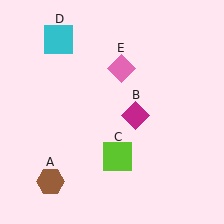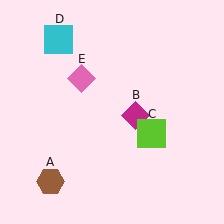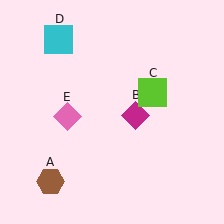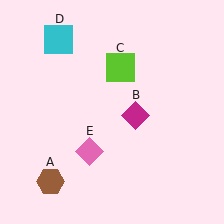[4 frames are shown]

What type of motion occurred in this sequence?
The lime square (object C), pink diamond (object E) rotated counterclockwise around the center of the scene.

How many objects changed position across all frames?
2 objects changed position: lime square (object C), pink diamond (object E).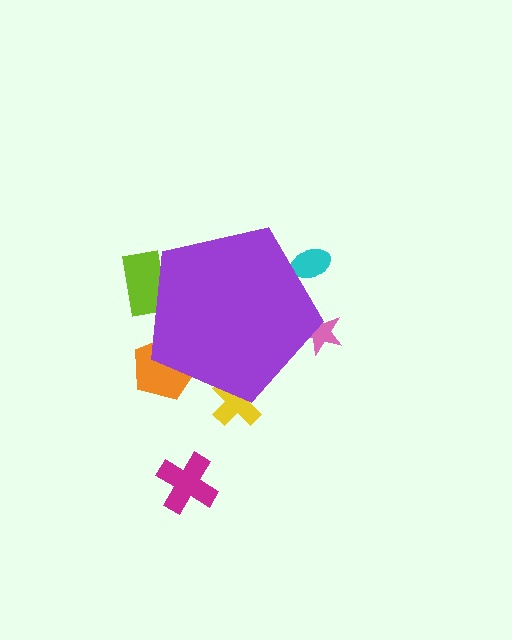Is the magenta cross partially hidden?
No, the magenta cross is fully visible.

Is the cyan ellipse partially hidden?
Yes, the cyan ellipse is partially hidden behind the purple pentagon.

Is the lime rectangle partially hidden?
Yes, the lime rectangle is partially hidden behind the purple pentagon.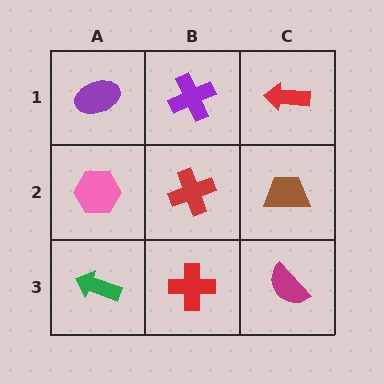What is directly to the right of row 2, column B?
A brown trapezoid.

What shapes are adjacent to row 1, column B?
A red cross (row 2, column B), a purple ellipse (row 1, column A), a red arrow (row 1, column C).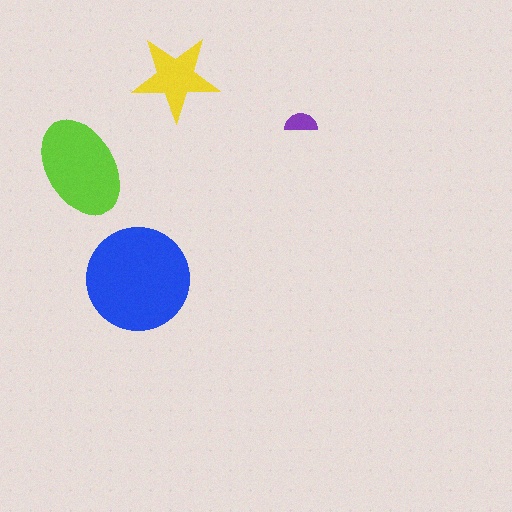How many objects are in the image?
There are 4 objects in the image.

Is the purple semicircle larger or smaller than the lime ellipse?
Smaller.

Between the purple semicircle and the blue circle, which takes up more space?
The blue circle.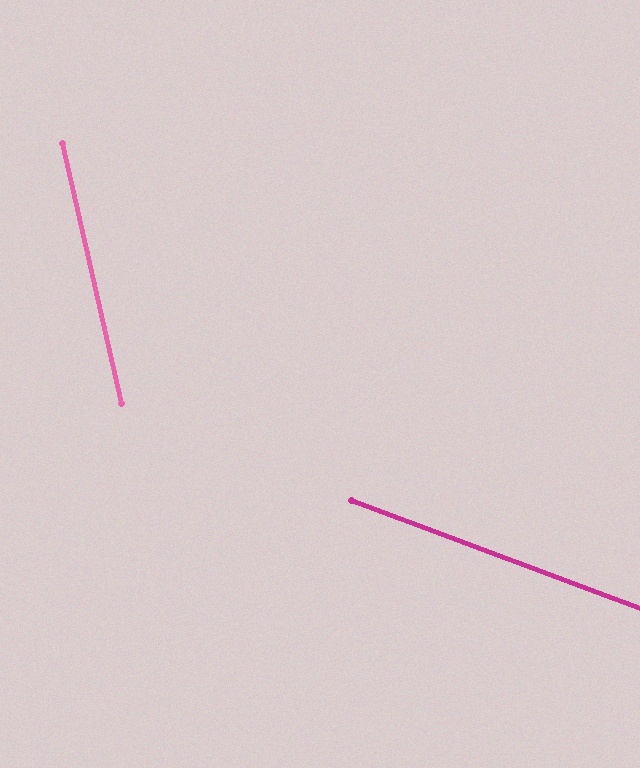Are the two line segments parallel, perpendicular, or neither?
Neither parallel nor perpendicular — they differ by about 57°.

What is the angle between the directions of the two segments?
Approximately 57 degrees.